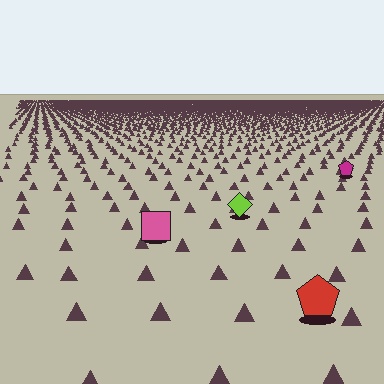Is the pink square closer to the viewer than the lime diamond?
Yes. The pink square is closer — you can tell from the texture gradient: the ground texture is coarser near it.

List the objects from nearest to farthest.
From nearest to farthest: the red pentagon, the pink square, the lime diamond, the magenta pentagon.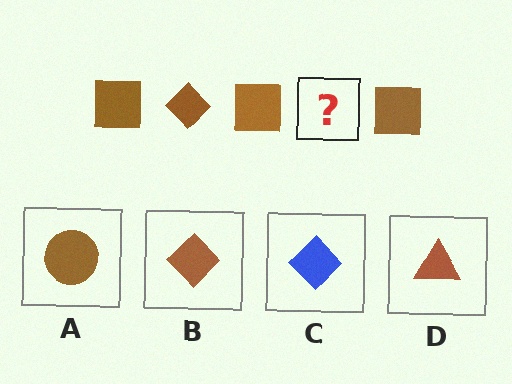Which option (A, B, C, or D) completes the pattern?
B.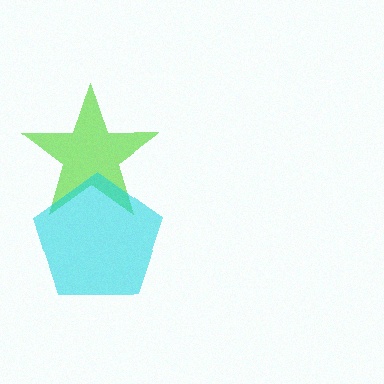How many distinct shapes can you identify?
There are 2 distinct shapes: a lime star, a cyan pentagon.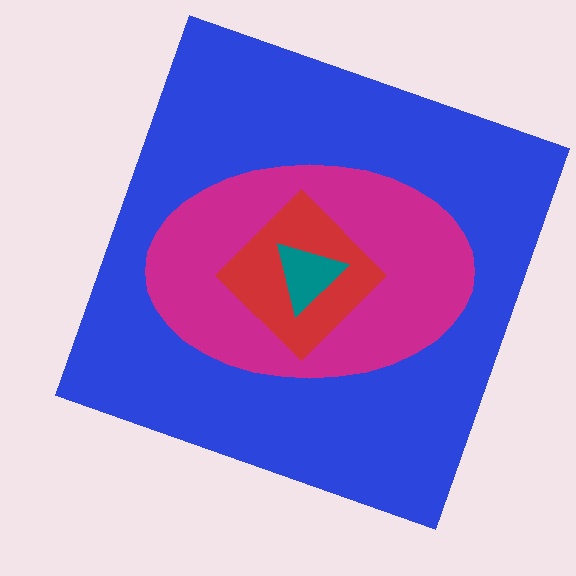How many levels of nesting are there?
4.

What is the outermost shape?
The blue square.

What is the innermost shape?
The teal triangle.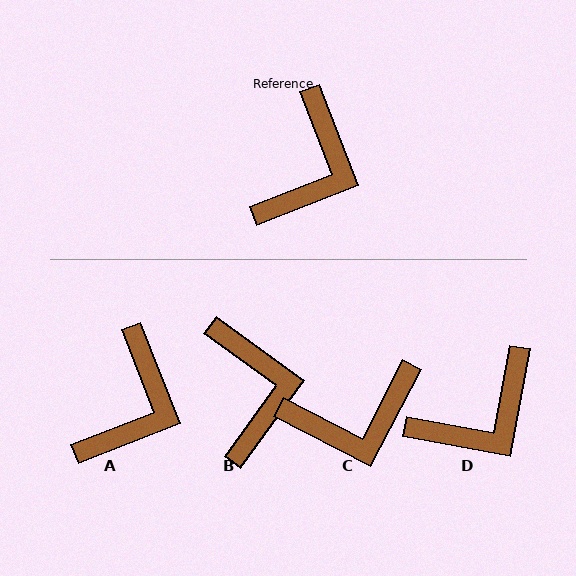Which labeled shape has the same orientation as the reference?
A.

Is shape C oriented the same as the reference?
No, it is off by about 49 degrees.